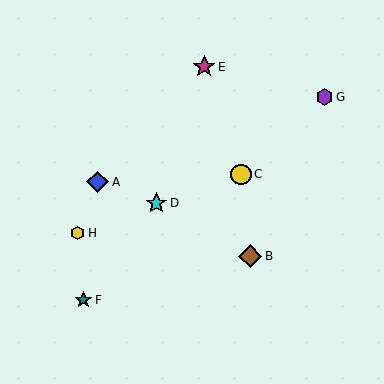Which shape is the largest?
The brown diamond (labeled B) is the largest.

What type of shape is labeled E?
Shape E is a magenta star.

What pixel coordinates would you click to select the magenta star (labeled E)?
Click at (204, 67) to select the magenta star E.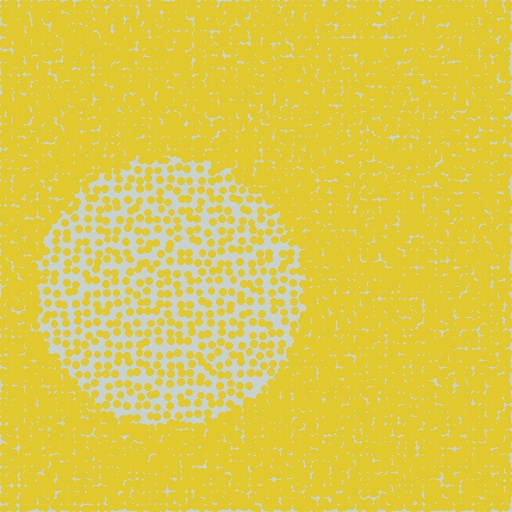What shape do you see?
I see a circle.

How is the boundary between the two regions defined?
The boundary is defined by a change in element density (approximately 2.7x ratio). All elements are the same color, size, and shape.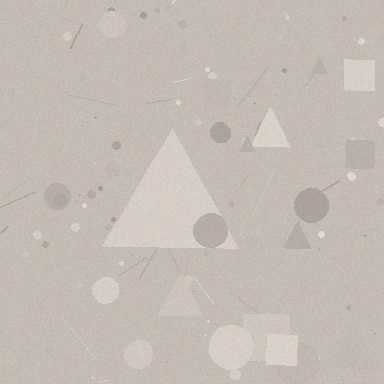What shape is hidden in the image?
A triangle is hidden in the image.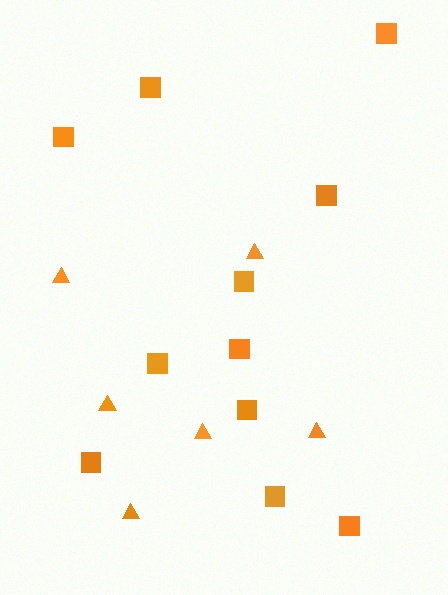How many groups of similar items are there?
There are 2 groups: one group of squares (11) and one group of triangles (6).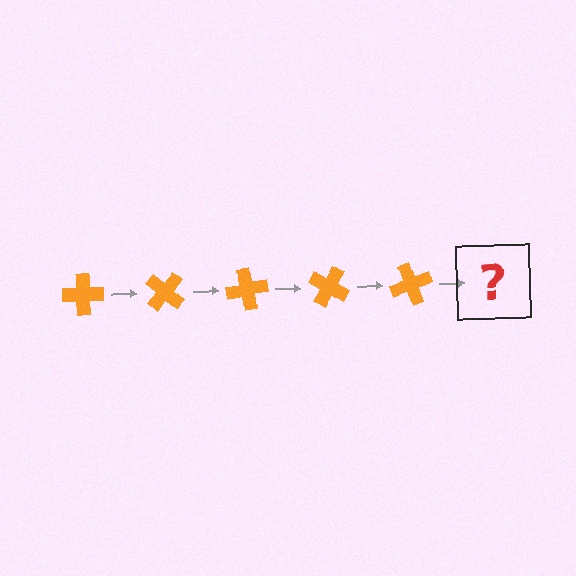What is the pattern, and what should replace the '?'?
The pattern is that the cross rotates 40 degrees each step. The '?' should be an orange cross rotated 200 degrees.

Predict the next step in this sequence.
The next step is an orange cross rotated 200 degrees.